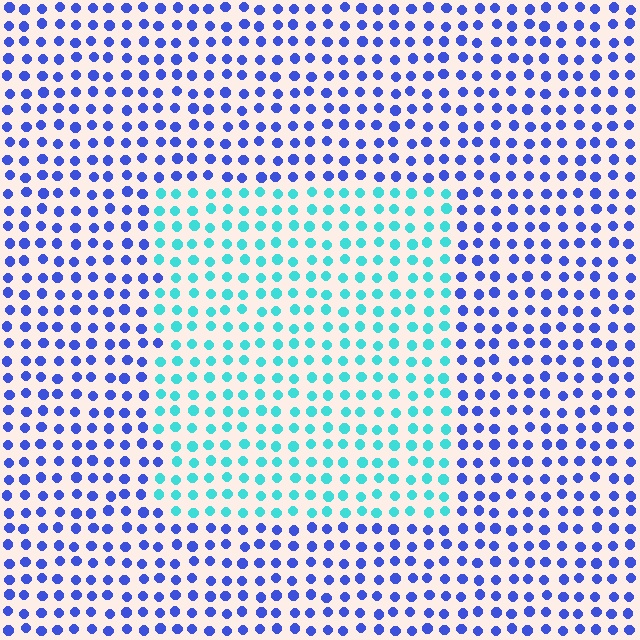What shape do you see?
I see a rectangle.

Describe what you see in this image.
The image is filled with small blue elements in a uniform arrangement. A rectangle-shaped region is visible where the elements are tinted to a slightly different hue, forming a subtle color boundary.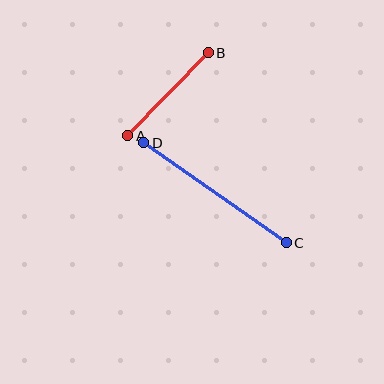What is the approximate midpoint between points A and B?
The midpoint is at approximately (168, 94) pixels.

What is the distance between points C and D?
The distance is approximately 174 pixels.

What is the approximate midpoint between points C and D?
The midpoint is at approximately (215, 193) pixels.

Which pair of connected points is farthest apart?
Points C and D are farthest apart.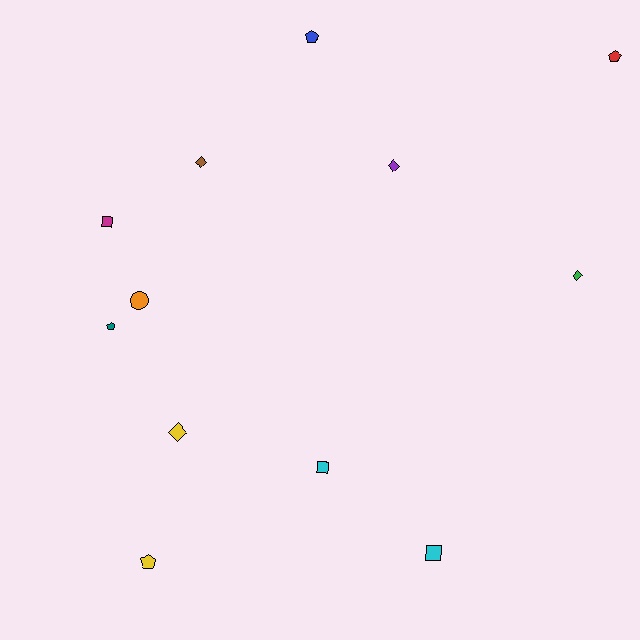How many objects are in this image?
There are 12 objects.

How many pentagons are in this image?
There are 4 pentagons.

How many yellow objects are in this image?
There are 2 yellow objects.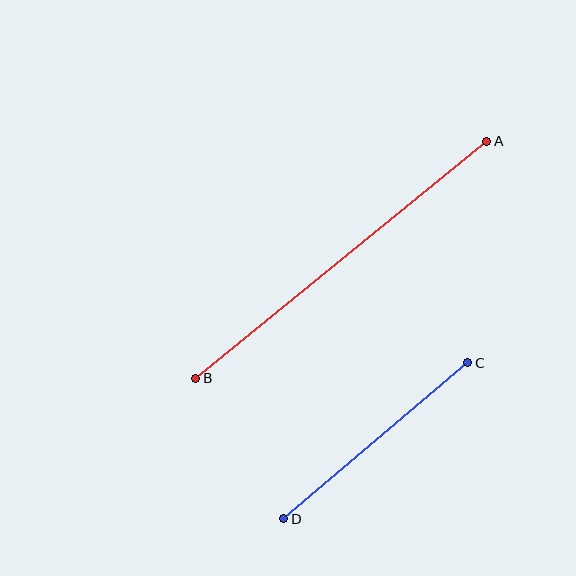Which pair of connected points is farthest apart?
Points A and B are farthest apart.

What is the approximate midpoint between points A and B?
The midpoint is at approximately (341, 260) pixels.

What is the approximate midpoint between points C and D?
The midpoint is at approximately (376, 441) pixels.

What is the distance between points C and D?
The distance is approximately 241 pixels.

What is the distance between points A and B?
The distance is approximately 376 pixels.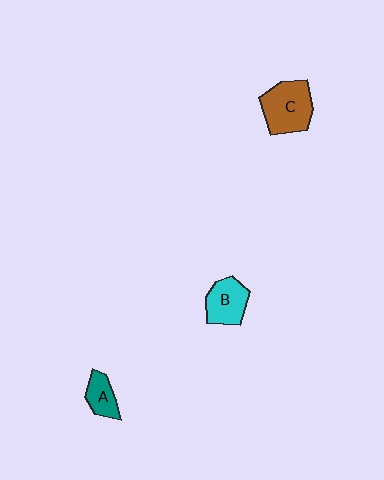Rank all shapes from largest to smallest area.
From largest to smallest: C (brown), B (cyan), A (teal).